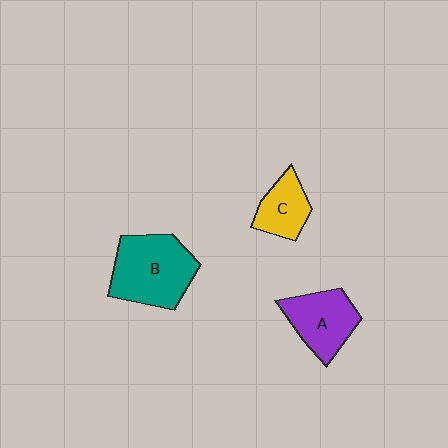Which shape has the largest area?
Shape B (teal).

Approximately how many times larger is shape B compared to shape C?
Approximately 2.0 times.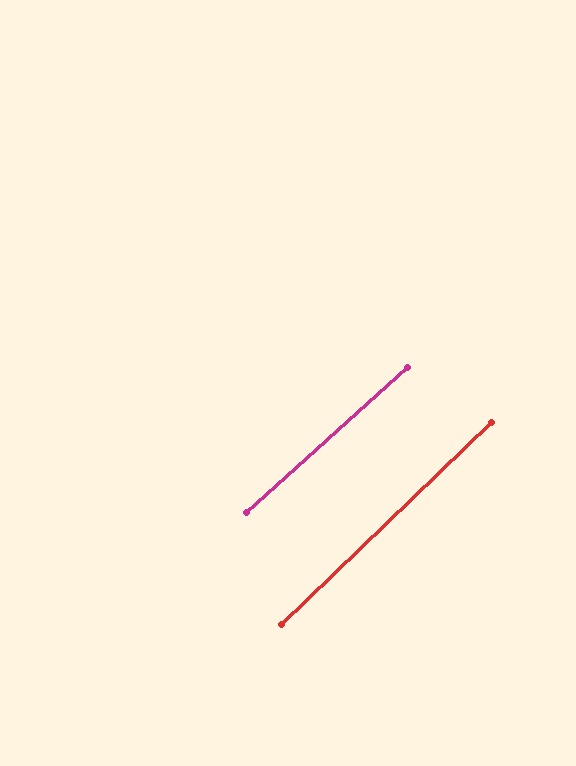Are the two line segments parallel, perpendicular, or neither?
Parallel — their directions differ by only 2.0°.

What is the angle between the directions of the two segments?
Approximately 2 degrees.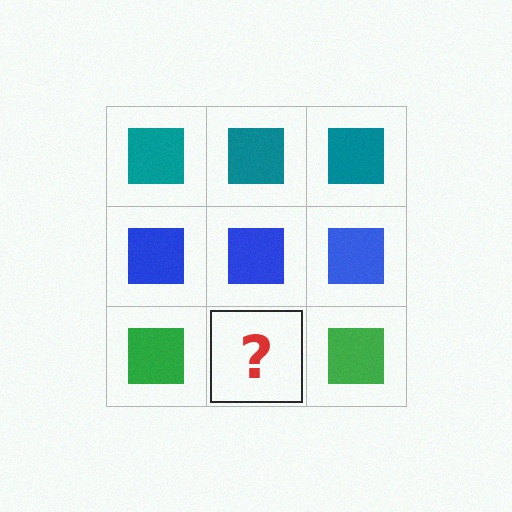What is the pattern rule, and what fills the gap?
The rule is that each row has a consistent color. The gap should be filled with a green square.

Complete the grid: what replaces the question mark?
The question mark should be replaced with a green square.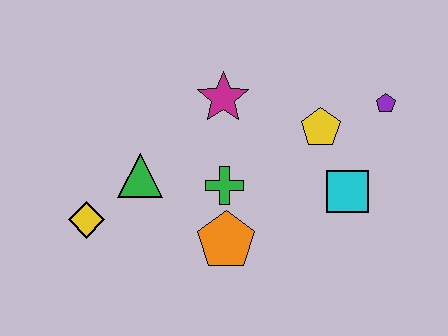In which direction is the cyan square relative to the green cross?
The cyan square is to the right of the green cross.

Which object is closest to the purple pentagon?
The yellow pentagon is closest to the purple pentagon.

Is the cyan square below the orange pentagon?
No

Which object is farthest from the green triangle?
The purple pentagon is farthest from the green triangle.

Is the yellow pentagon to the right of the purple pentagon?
No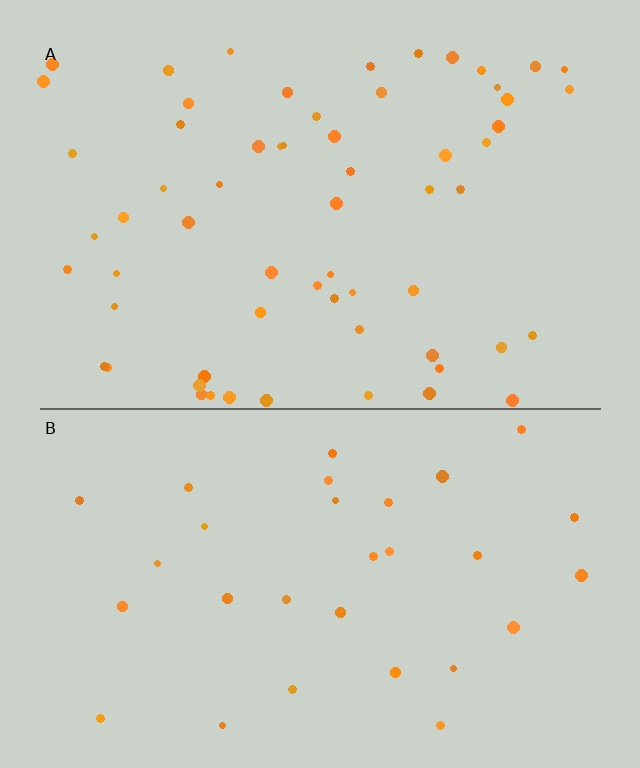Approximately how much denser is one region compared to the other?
Approximately 2.0× — region A over region B.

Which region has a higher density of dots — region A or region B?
A (the top).